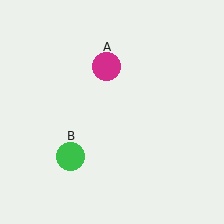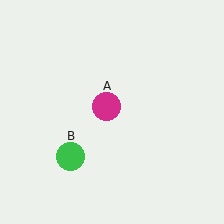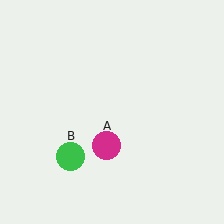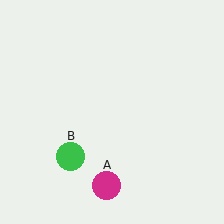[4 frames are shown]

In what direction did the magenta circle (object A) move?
The magenta circle (object A) moved down.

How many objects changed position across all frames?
1 object changed position: magenta circle (object A).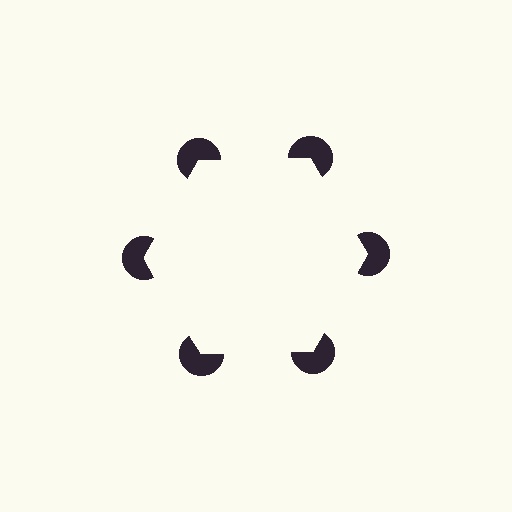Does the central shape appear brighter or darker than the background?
It typically appears slightly brighter than the background, even though no actual brightness change is drawn.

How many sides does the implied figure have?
6 sides.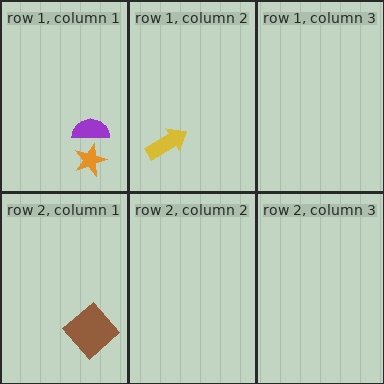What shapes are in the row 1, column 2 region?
The yellow arrow.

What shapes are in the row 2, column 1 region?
The brown diamond.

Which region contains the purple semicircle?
The row 1, column 1 region.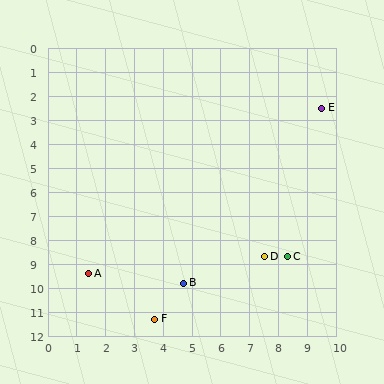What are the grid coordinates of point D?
Point D is at approximately (7.5, 8.7).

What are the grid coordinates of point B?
Point B is at approximately (4.7, 9.8).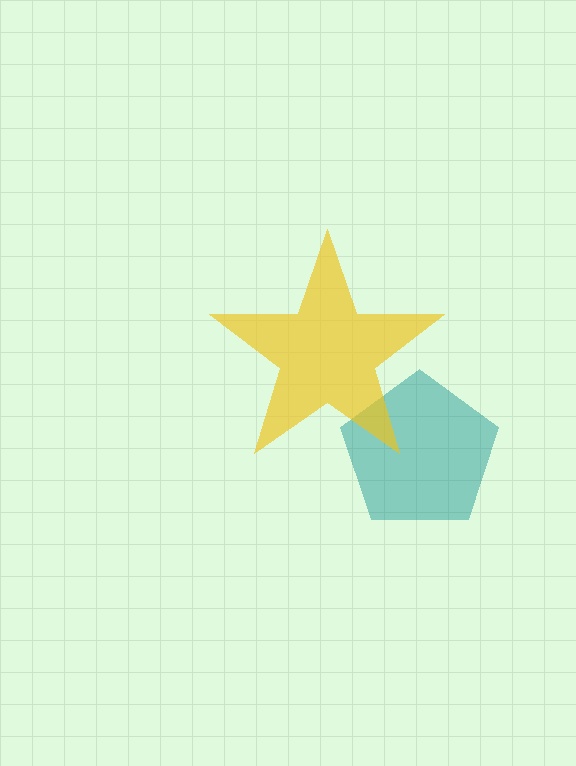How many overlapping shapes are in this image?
There are 2 overlapping shapes in the image.